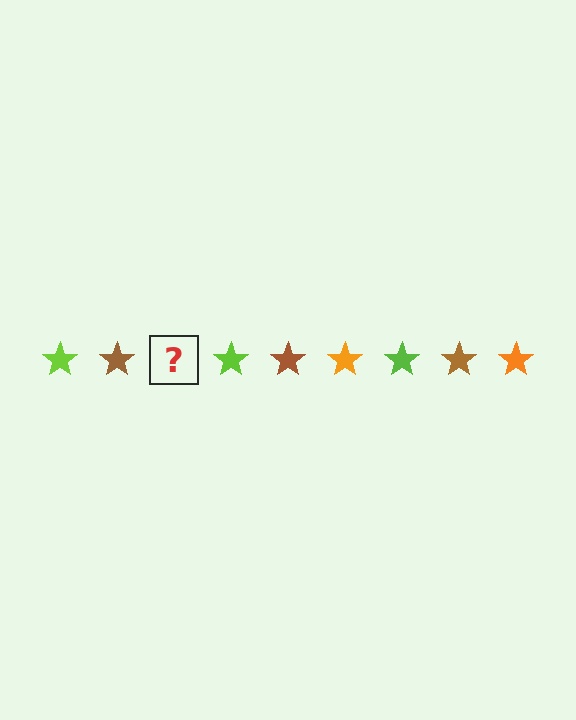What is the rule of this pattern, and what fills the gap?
The rule is that the pattern cycles through lime, brown, orange stars. The gap should be filled with an orange star.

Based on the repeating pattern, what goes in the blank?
The blank should be an orange star.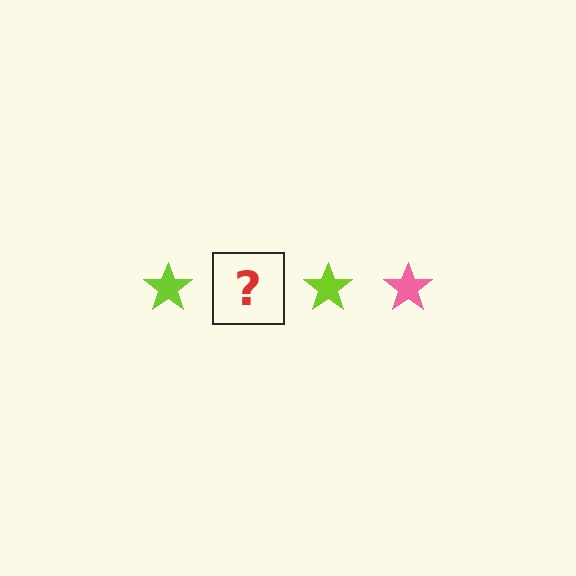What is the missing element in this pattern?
The missing element is a pink star.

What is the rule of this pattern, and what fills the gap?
The rule is that the pattern cycles through lime, pink stars. The gap should be filled with a pink star.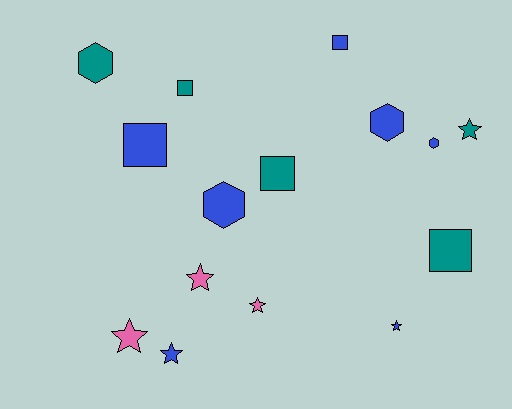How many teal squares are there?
There are 3 teal squares.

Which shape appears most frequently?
Star, with 6 objects.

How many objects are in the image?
There are 15 objects.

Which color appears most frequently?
Blue, with 7 objects.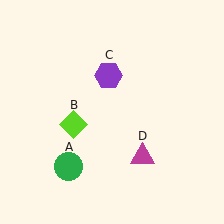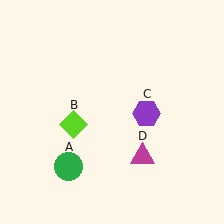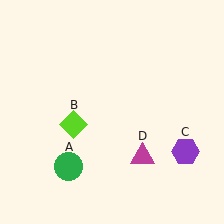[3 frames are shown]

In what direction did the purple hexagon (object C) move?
The purple hexagon (object C) moved down and to the right.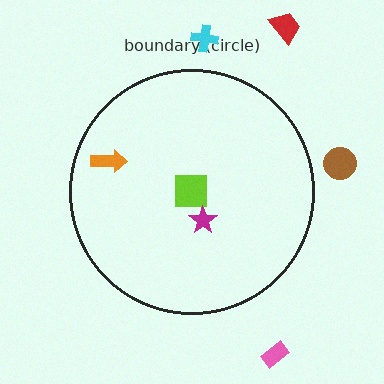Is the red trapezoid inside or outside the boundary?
Outside.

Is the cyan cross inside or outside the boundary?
Outside.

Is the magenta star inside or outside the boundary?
Inside.